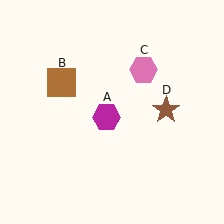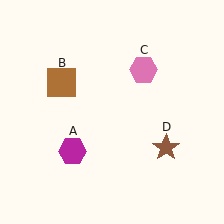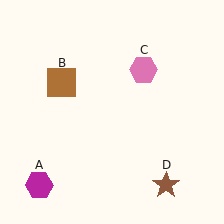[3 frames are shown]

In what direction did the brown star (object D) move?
The brown star (object D) moved down.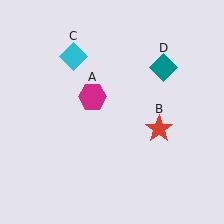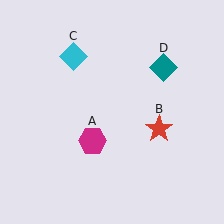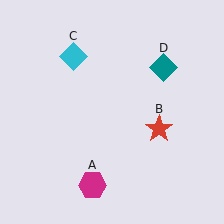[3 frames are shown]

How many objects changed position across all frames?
1 object changed position: magenta hexagon (object A).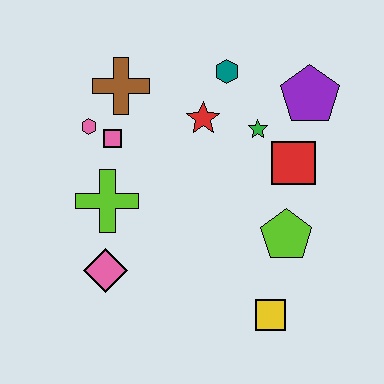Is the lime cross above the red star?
No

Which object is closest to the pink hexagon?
The pink square is closest to the pink hexagon.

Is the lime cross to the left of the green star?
Yes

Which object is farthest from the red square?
The pink diamond is farthest from the red square.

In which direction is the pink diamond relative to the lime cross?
The pink diamond is below the lime cross.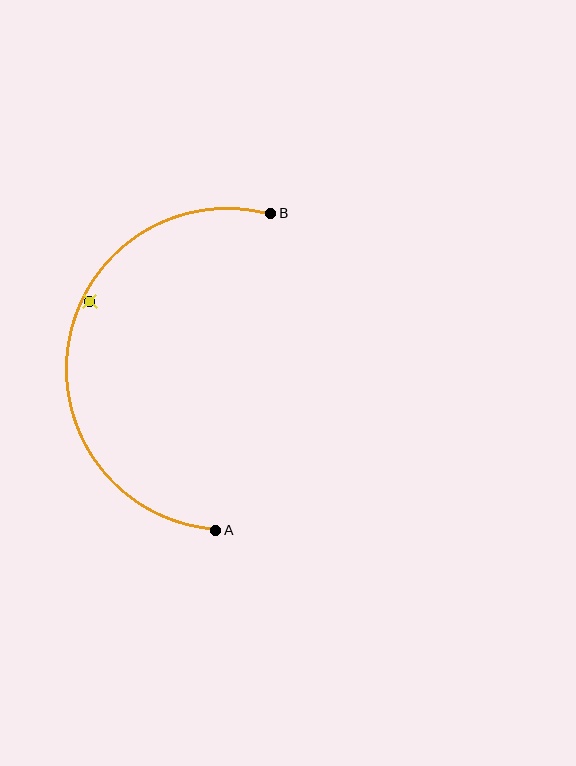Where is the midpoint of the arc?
The arc midpoint is the point on the curve farthest from the straight line joining A and B. It sits to the left of that line.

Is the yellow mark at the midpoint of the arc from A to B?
No — the yellow mark does not lie on the arc at all. It sits slightly inside the curve.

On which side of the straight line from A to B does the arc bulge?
The arc bulges to the left of the straight line connecting A and B.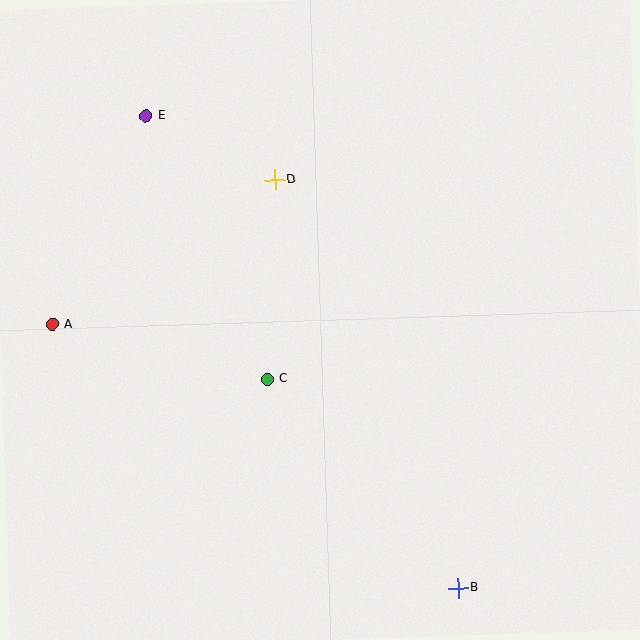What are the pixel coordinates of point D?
Point D is at (275, 180).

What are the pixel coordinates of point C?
Point C is at (267, 379).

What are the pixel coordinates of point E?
Point E is at (146, 115).